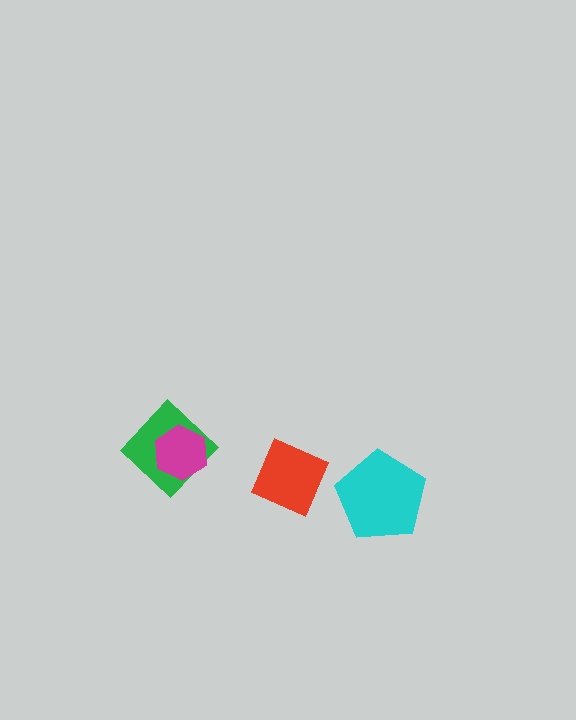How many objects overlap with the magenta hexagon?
1 object overlaps with the magenta hexagon.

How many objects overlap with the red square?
0 objects overlap with the red square.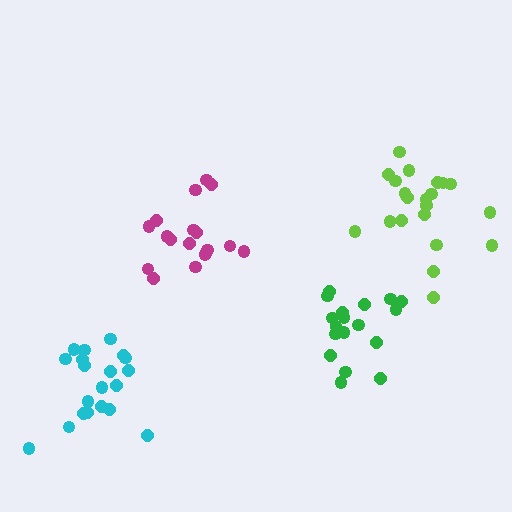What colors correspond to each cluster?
The clusters are colored: lime, green, cyan, magenta.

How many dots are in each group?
Group 1: 21 dots, Group 2: 18 dots, Group 3: 21 dots, Group 4: 18 dots (78 total).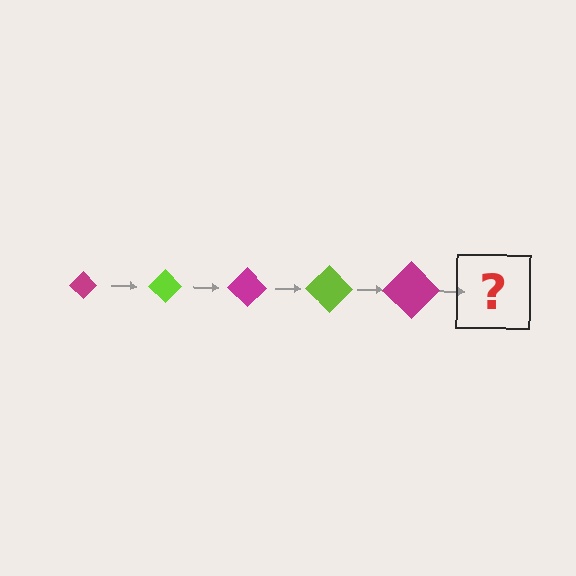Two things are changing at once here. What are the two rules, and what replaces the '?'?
The two rules are that the diamond grows larger each step and the color cycles through magenta and lime. The '?' should be a lime diamond, larger than the previous one.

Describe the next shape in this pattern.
It should be a lime diamond, larger than the previous one.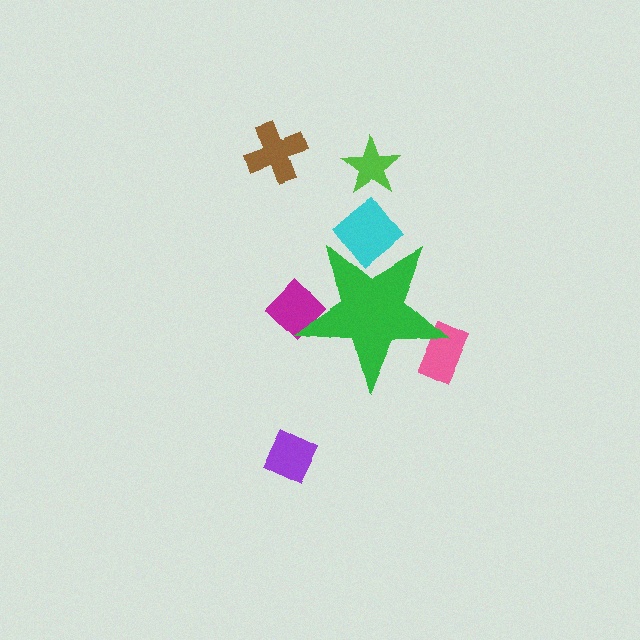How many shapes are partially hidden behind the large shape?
3 shapes are partially hidden.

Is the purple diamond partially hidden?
No, the purple diamond is fully visible.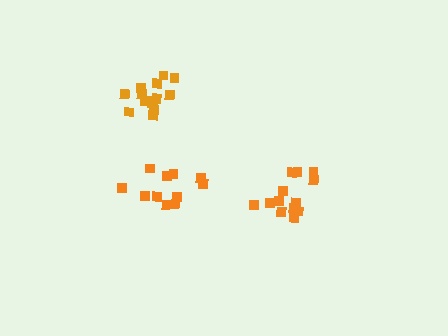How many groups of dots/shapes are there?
There are 3 groups.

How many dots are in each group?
Group 1: 11 dots, Group 2: 14 dots, Group 3: 13 dots (38 total).